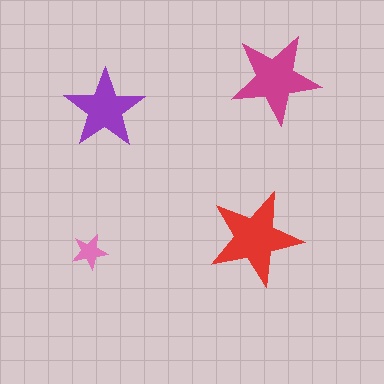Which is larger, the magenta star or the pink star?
The magenta one.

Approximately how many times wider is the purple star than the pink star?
About 2 times wider.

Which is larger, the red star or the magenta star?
The red one.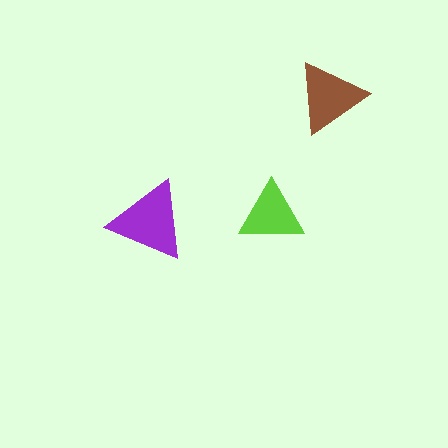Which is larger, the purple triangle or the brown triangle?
The purple one.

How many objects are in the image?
There are 3 objects in the image.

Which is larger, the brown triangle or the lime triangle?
The brown one.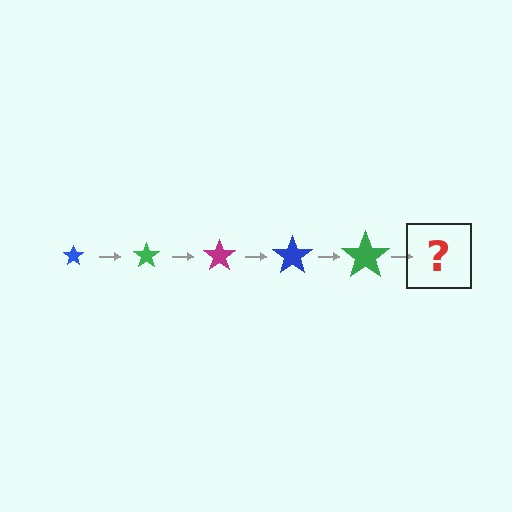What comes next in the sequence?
The next element should be a magenta star, larger than the previous one.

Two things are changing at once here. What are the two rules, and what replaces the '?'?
The two rules are that the star grows larger each step and the color cycles through blue, green, and magenta. The '?' should be a magenta star, larger than the previous one.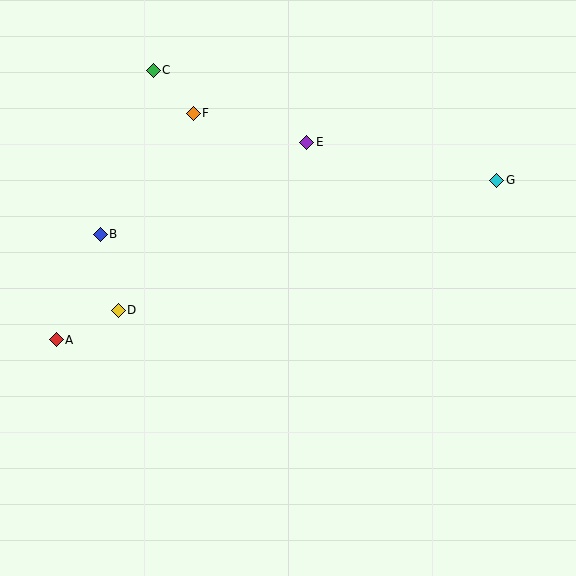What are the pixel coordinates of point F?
Point F is at (193, 113).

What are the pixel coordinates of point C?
Point C is at (153, 70).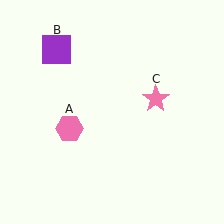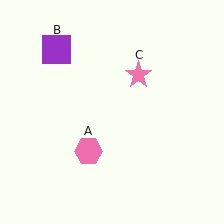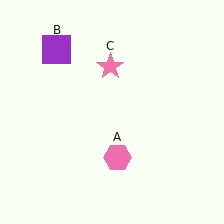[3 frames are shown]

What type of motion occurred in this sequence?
The pink hexagon (object A), pink star (object C) rotated counterclockwise around the center of the scene.